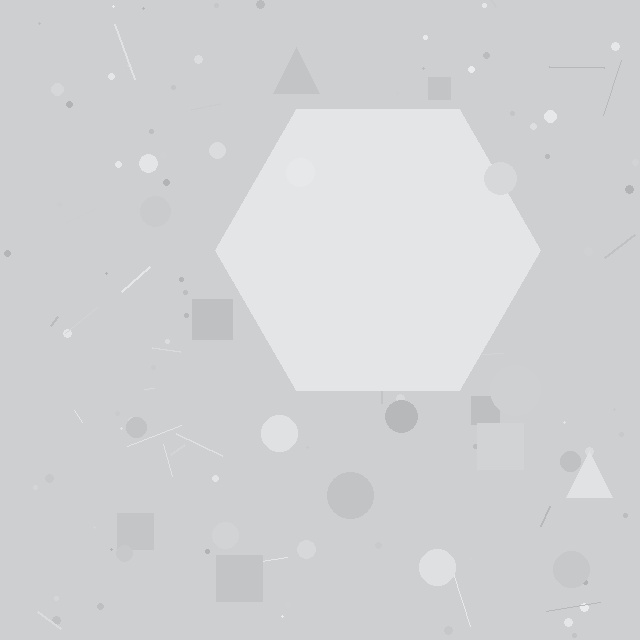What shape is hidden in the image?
A hexagon is hidden in the image.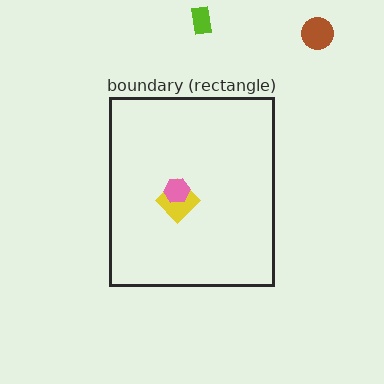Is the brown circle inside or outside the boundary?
Outside.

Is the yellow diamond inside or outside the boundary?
Inside.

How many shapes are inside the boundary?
2 inside, 2 outside.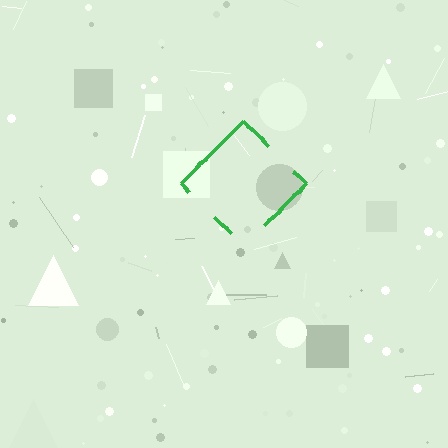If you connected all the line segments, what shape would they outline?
They would outline a diamond.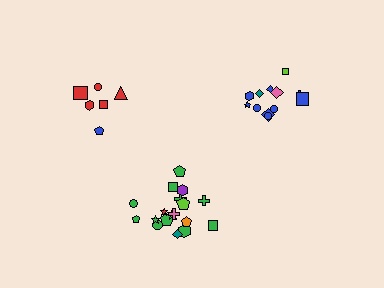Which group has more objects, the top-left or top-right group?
The top-right group.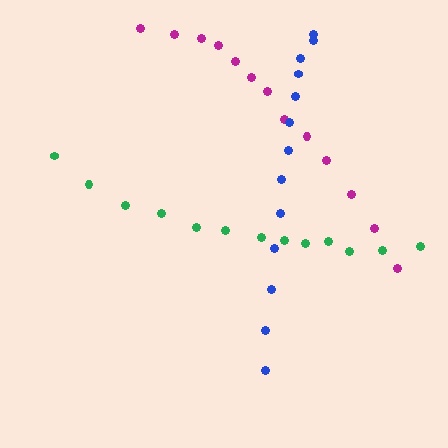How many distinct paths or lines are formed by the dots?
There are 3 distinct paths.